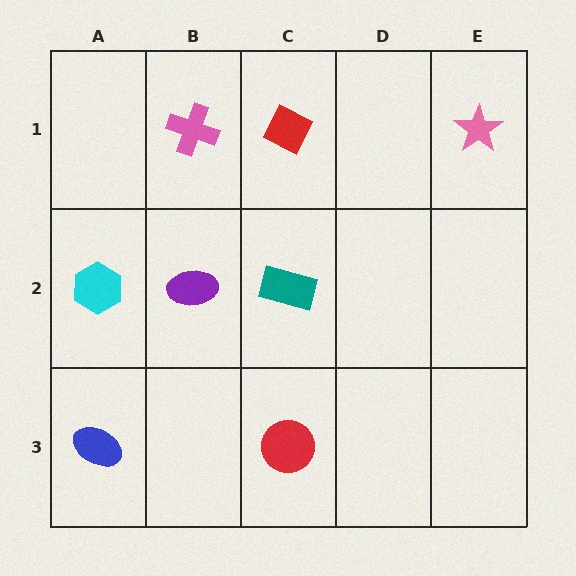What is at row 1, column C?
A red diamond.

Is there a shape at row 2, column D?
No, that cell is empty.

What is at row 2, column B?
A purple ellipse.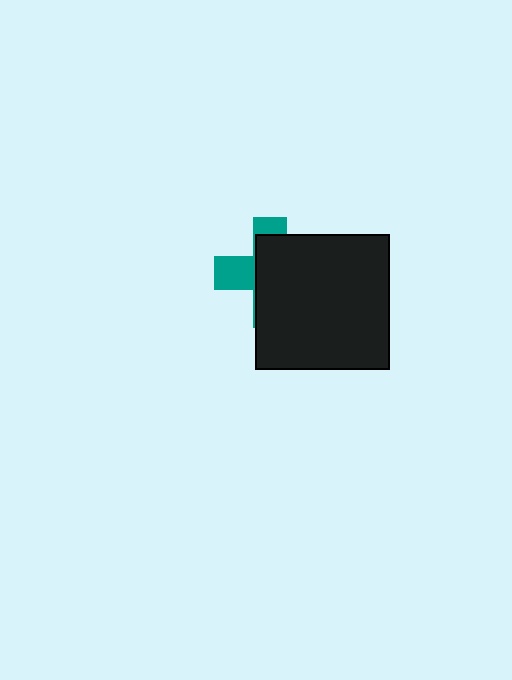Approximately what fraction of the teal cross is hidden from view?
Roughly 67% of the teal cross is hidden behind the black square.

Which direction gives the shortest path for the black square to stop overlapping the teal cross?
Moving right gives the shortest separation.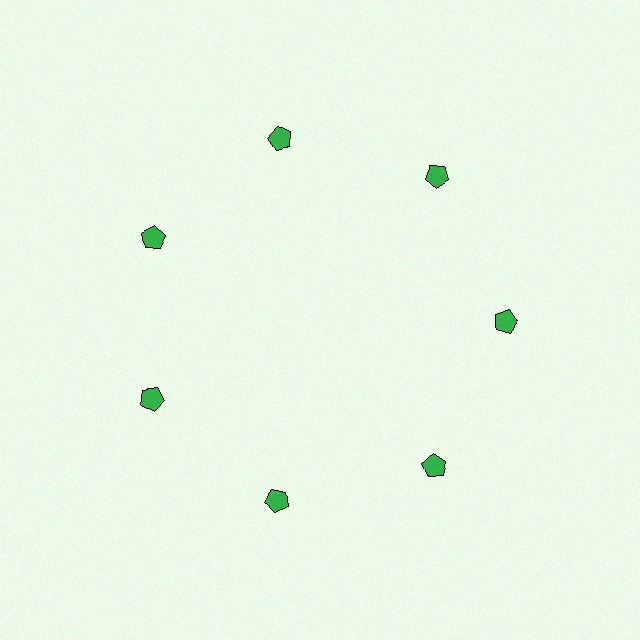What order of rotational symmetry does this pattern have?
This pattern has 7-fold rotational symmetry.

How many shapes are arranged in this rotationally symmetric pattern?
There are 7 shapes, arranged in 7 groups of 1.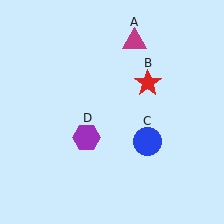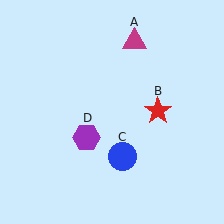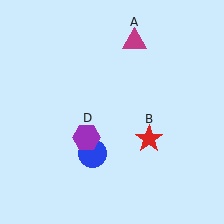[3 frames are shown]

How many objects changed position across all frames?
2 objects changed position: red star (object B), blue circle (object C).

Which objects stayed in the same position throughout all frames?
Magenta triangle (object A) and purple hexagon (object D) remained stationary.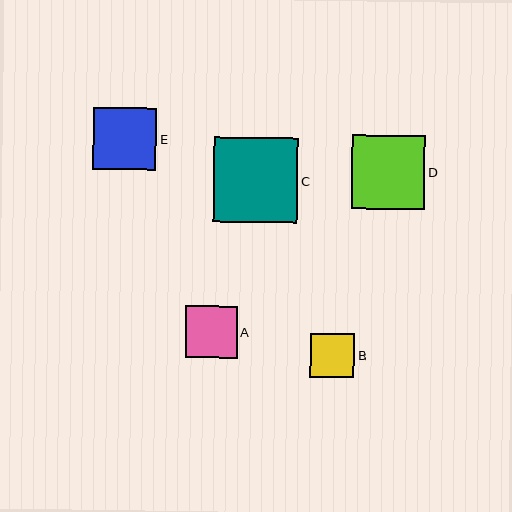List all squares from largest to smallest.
From largest to smallest: C, D, E, A, B.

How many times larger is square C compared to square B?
Square C is approximately 1.9 times the size of square B.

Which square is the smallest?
Square B is the smallest with a size of approximately 44 pixels.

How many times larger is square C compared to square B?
Square C is approximately 1.9 times the size of square B.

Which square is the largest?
Square C is the largest with a size of approximately 84 pixels.